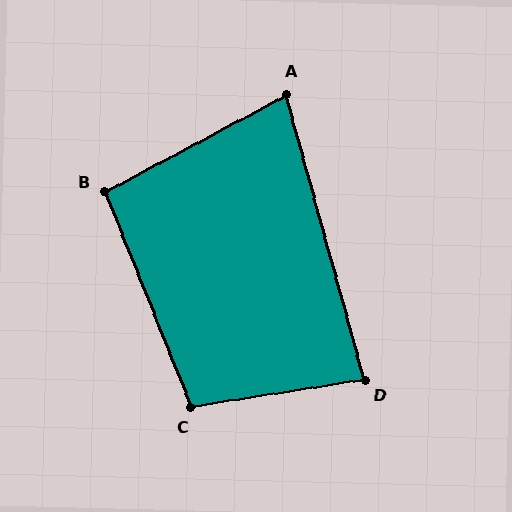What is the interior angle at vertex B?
Approximately 96 degrees (obtuse).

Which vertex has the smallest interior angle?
A, at approximately 77 degrees.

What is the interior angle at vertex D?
Approximately 84 degrees (acute).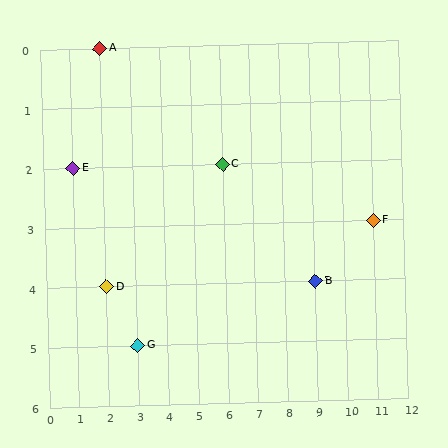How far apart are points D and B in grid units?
Points D and B are 7 columns apart.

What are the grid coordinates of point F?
Point F is at grid coordinates (11, 3).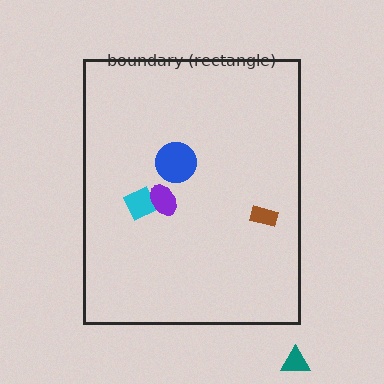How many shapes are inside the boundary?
4 inside, 1 outside.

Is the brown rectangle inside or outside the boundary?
Inside.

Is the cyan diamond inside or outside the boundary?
Inside.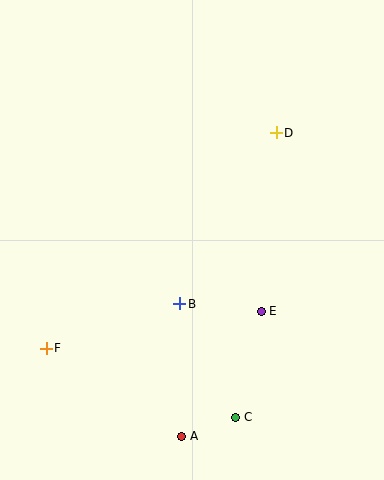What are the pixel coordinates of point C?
Point C is at (236, 417).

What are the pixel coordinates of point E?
Point E is at (261, 311).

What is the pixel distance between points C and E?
The distance between C and E is 109 pixels.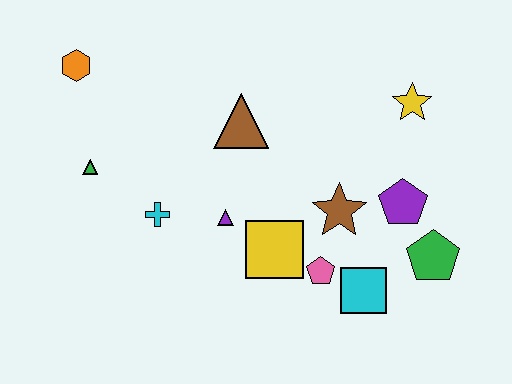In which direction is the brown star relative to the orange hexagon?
The brown star is to the right of the orange hexagon.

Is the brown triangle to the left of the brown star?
Yes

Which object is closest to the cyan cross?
The purple triangle is closest to the cyan cross.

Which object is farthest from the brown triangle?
The green pentagon is farthest from the brown triangle.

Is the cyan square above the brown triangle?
No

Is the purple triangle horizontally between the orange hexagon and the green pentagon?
Yes